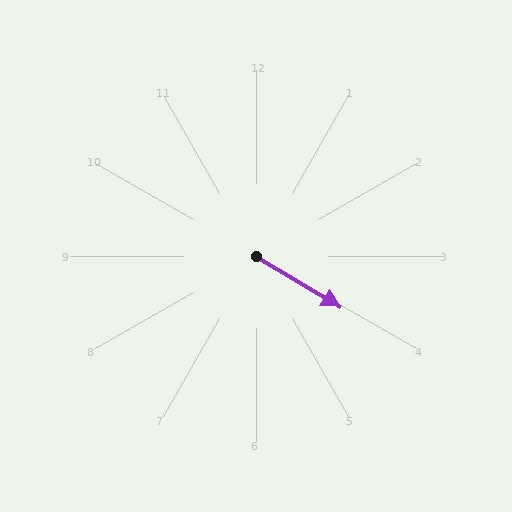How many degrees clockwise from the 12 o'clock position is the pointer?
Approximately 121 degrees.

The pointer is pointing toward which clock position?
Roughly 4 o'clock.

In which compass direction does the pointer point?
Southeast.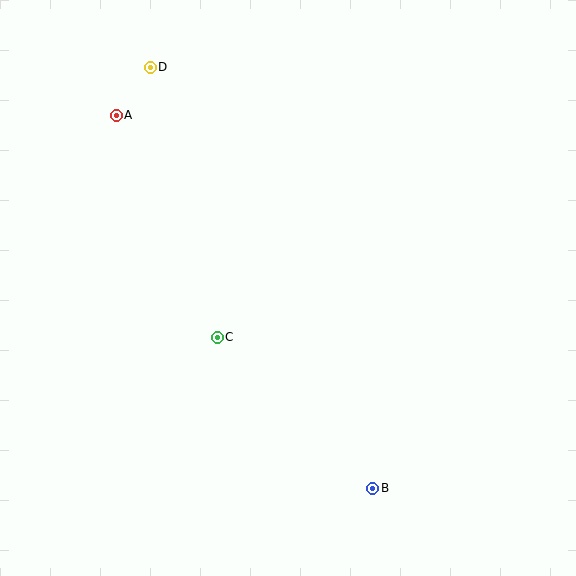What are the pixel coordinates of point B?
Point B is at (373, 488).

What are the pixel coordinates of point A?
Point A is at (116, 115).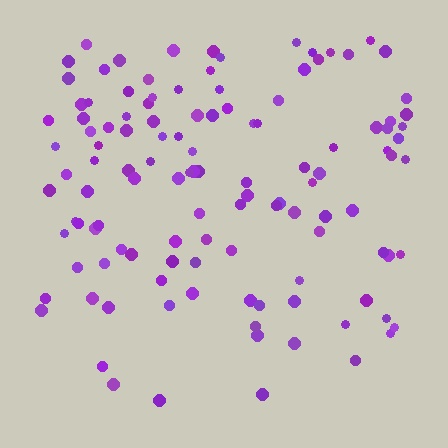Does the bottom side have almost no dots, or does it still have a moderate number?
Still a moderate number, just noticeably fewer than the top.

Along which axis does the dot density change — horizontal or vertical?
Vertical.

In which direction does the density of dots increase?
From bottom to top, with the top side densest.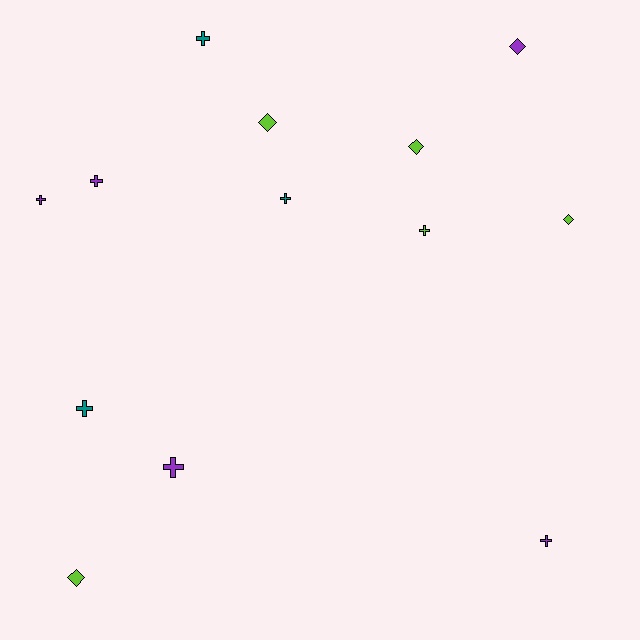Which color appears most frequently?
Lime, with 5 objects.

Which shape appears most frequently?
Cross, with 8 objects.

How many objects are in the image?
There are 13 objects.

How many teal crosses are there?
There are 3 teal crosses.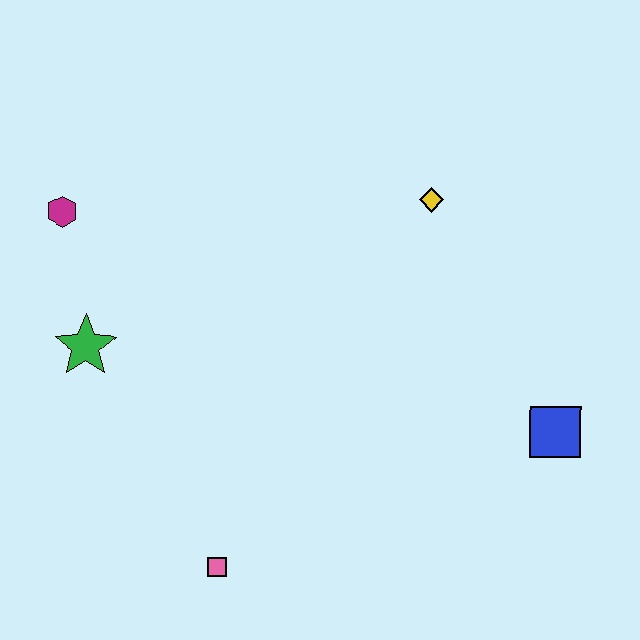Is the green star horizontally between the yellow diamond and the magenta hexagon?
Yes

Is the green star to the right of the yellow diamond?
No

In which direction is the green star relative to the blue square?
The green star is to the left of the blue square.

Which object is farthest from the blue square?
The magenta hexagon is farthest from the blue square.